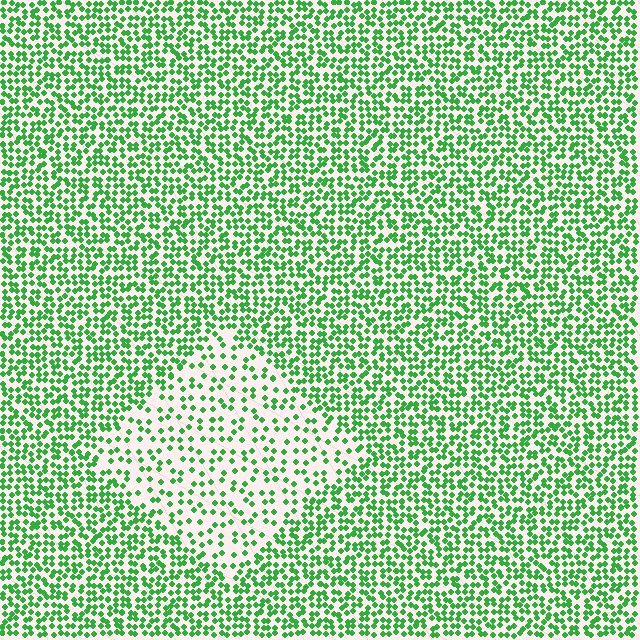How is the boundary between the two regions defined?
The boundary is defined by a change in element density (approximately 2.2x ratio). All elements are the same color, size, and shape.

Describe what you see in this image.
The image contains small green elements arranged at two different densities. A diamond-shaped region is visible where the elements are less densely packed than the surrounding area.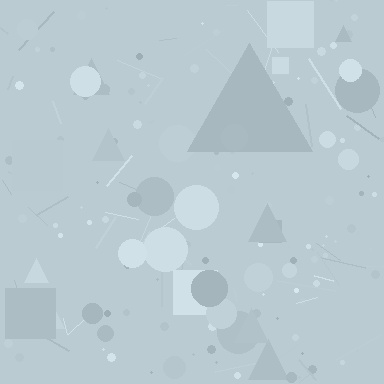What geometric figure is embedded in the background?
A triangle is embedded in the background.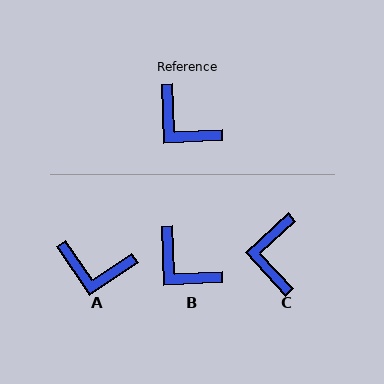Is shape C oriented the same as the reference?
No, it is off by about 49 degrees.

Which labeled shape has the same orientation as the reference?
B.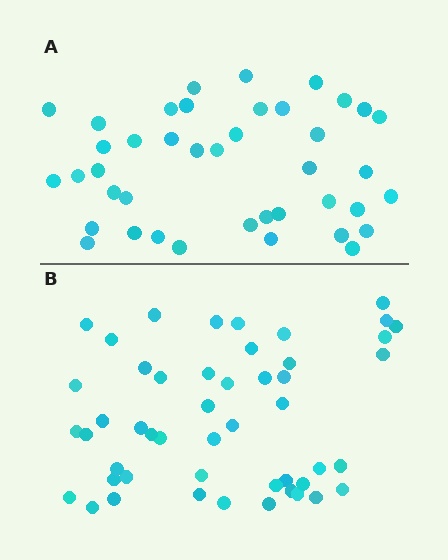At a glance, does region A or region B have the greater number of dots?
Region B (the bottom region) has more dots.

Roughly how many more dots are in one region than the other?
Region B has roughly 8 or so more dots than region A.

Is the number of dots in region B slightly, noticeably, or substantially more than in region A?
Region B has only slightly more — the two regions are fairly close. The ratio is roughly 1.2 to 1.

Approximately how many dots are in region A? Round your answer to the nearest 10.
About 40 dots. (The exact count is 41, which rounds to 40.)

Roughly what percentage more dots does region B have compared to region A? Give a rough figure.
About 20% more.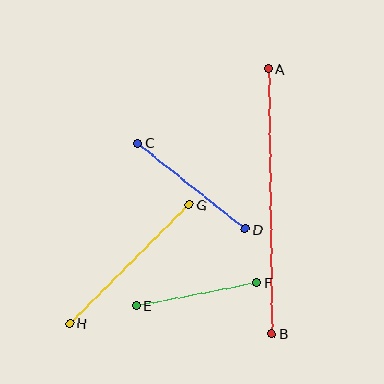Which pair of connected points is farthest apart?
Points A and B are farthest apart.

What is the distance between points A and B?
The distance is approximately 265 pixels.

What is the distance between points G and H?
The distance is approximately 168 pixels.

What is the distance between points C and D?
The distance is approximately 138 pixels.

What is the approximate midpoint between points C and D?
The midpoint is at approximately (192, 186) pixels.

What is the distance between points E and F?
The distance is approximately 123 pixels.